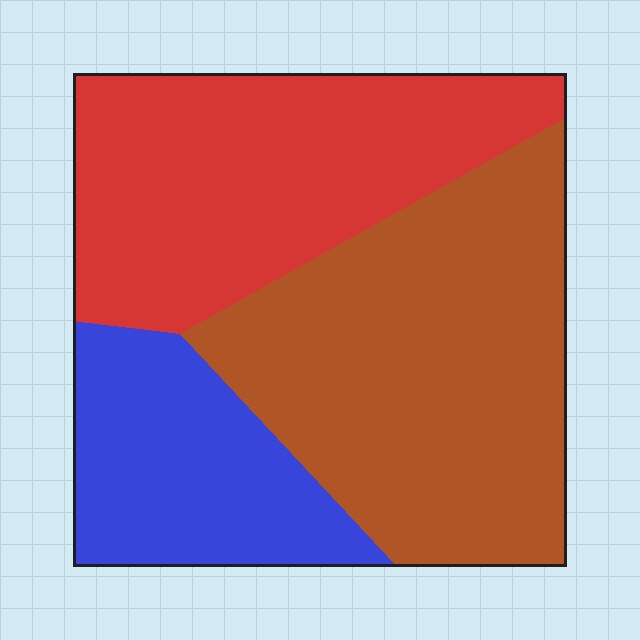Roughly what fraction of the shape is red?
Red covers roughly 35% of the shape.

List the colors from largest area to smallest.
From largest to smallest: brown, red, blue.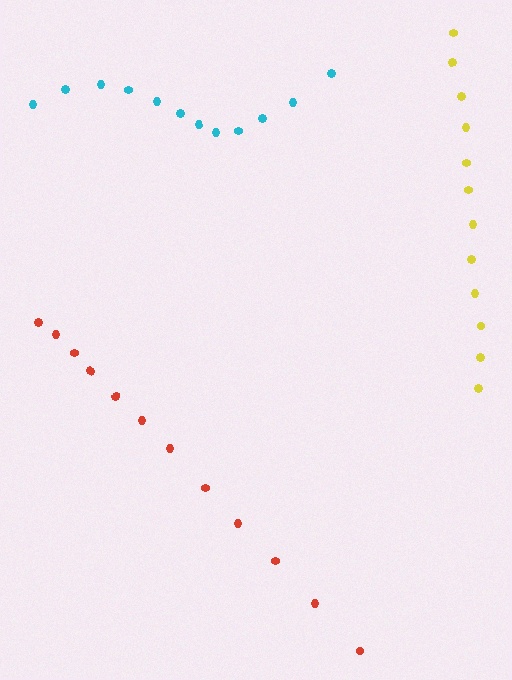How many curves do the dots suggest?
There are 3 distinct paths.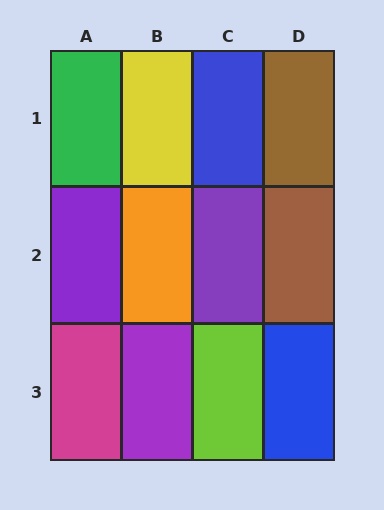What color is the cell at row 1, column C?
Blue.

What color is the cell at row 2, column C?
Purple.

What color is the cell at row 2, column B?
Orange.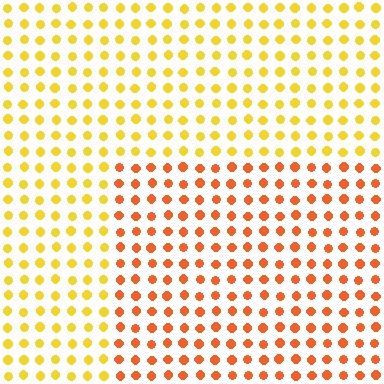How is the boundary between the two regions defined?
The boundary is defined purely by a slight shift in hue (about 35 degrees). Spacing, size, and orientation are identical on both sides.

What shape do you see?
I see a rectangle.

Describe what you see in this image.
The image is filled with small yellow elements in a uniform arrangement. A rectangle-shaped region is visible where the elements are tinted to a slightly different hue, forming a subtle color boundary.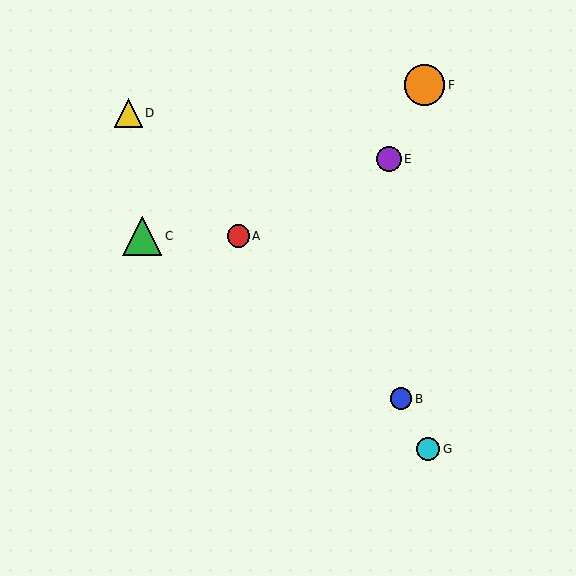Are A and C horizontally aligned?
Yes, both are at y≈236.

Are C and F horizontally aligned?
No, C is at y≈236 and F is at y≈85.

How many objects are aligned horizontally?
2 objects (A, C) are aligned horizontally.